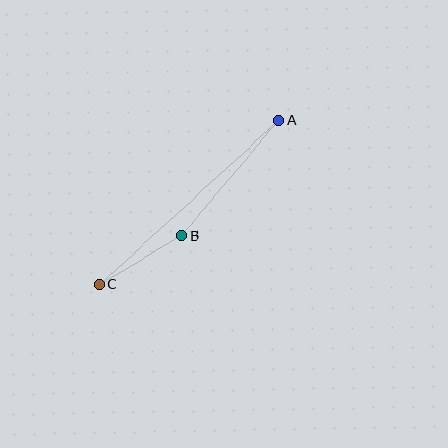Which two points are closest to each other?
Points B and C are closest to each other.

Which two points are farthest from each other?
Points A and C are farthest from each other.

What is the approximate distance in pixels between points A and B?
The distance between A and B is approximately 151 pixels.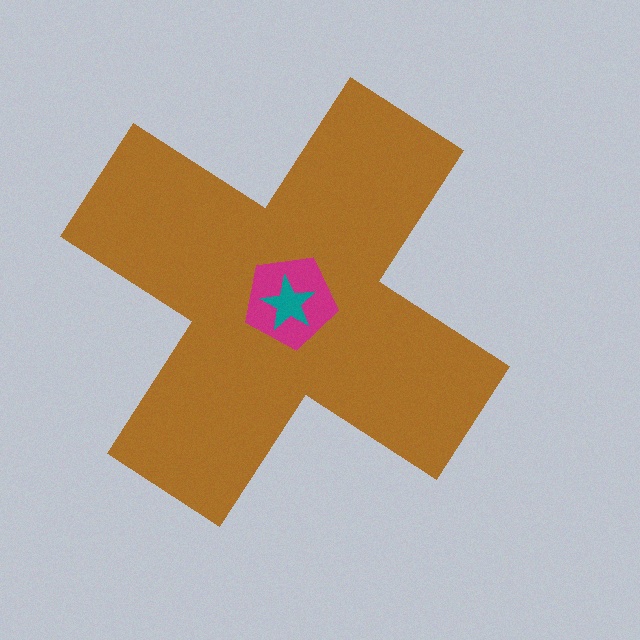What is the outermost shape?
The brown cross.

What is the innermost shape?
The teal star.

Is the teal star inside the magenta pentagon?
Yes.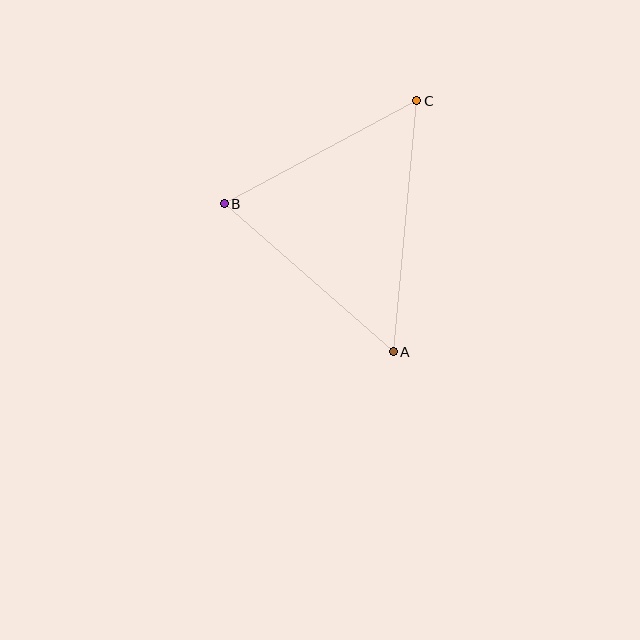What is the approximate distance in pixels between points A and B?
The distance between A and B is approximately 225 pixels.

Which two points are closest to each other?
Points B and C are closest to each other.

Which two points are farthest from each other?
Points A and C are farthest from each other.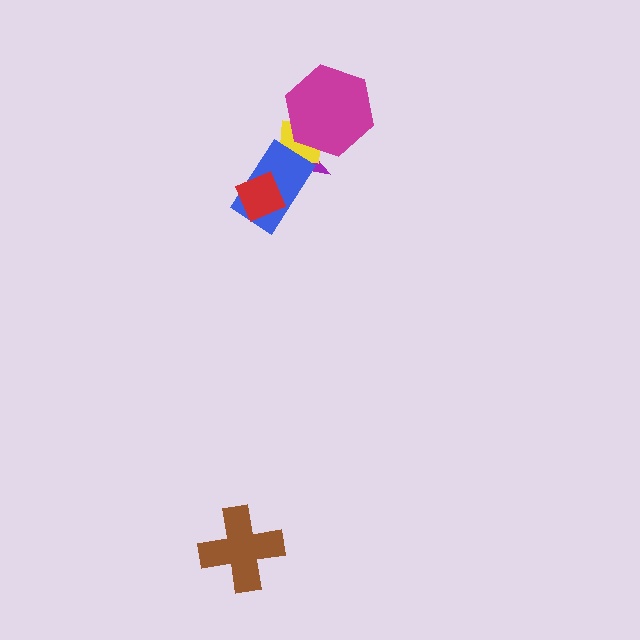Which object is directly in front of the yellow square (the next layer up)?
The blue rectangle is directly in front of the yellow square.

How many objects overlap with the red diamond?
1 object overlaps with the red diamond.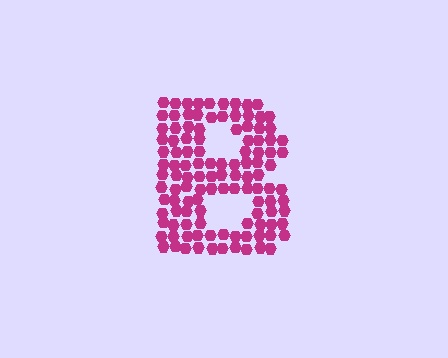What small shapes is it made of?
It is made of small hexagons.